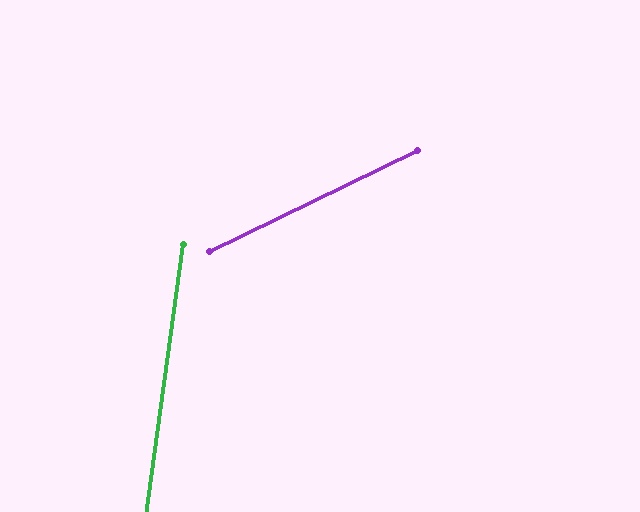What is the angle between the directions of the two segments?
Approximately 56 degrees.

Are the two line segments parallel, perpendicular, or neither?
Neither parallel nor perpendicular — they differ by about 56°.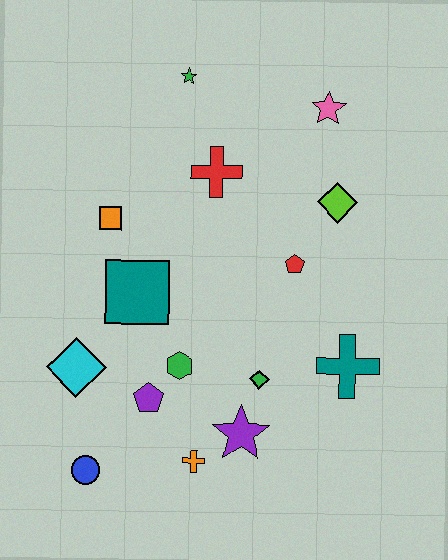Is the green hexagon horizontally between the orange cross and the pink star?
No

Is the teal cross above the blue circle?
Yes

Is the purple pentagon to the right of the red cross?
No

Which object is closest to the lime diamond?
The red pentagon is closest to the lime diamond.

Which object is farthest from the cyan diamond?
The pink star is farthest from the cyan diamond.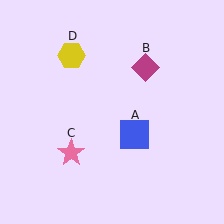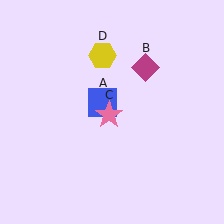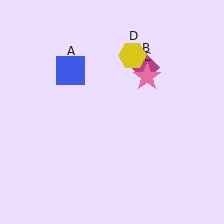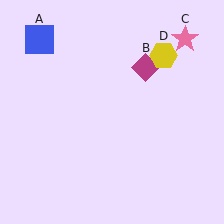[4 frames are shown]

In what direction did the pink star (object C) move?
The pink star (object C) moved up and to the right.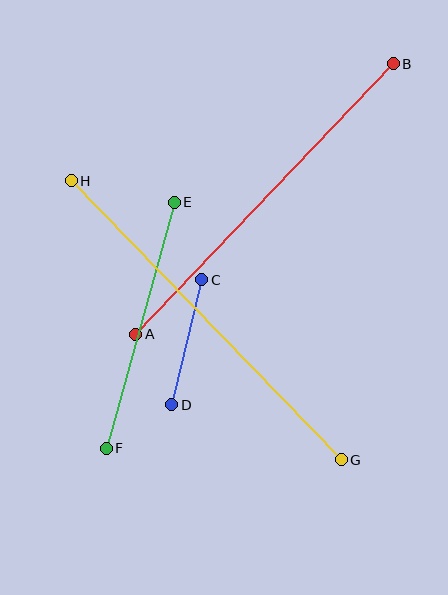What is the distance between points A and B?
The distance is approximately 374 pixels.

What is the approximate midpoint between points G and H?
The midpoint is at approximately (206, 320) pixels.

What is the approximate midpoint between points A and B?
The midpoint is at approximately (265, 199) pixels.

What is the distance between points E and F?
The distance is approximately 255 pixels.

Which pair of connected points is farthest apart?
Points G and H are farthest apart.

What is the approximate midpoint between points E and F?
The midpoint is at approximately (140, 325) pixels.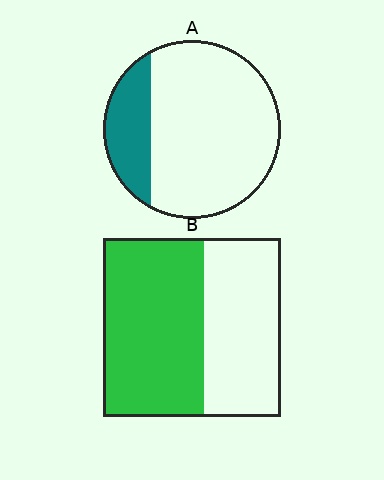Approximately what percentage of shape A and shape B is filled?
A is approximately 20% and B is approximately 55%.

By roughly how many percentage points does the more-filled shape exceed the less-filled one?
By roughly 35 percentage points (B over A).